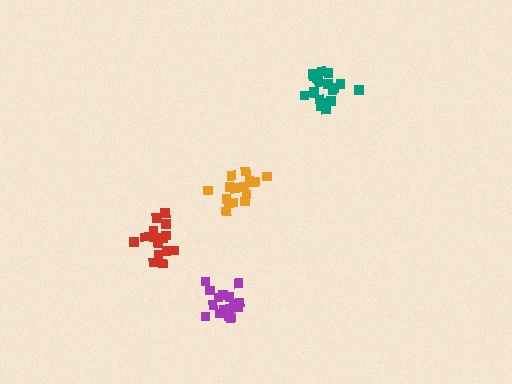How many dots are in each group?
Group 1: 17 dots, Group 2: 16 dots, Group 3: 16 dots, Group 4: 20 dots (69 total).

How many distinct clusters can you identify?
There are 4 distinct clusters.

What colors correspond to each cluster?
The clusters are colored: purple, orange, red, teal.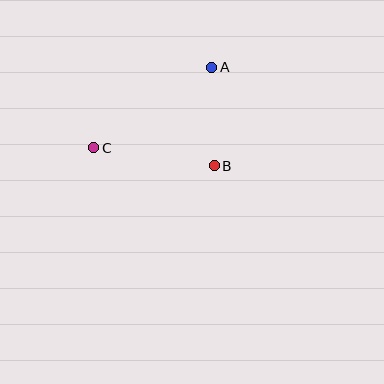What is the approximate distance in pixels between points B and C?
The distance between B and C is approximately 122 pixels.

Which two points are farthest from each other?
Points A and C are farthest from each other.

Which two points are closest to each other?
Points A and B are closest to each other.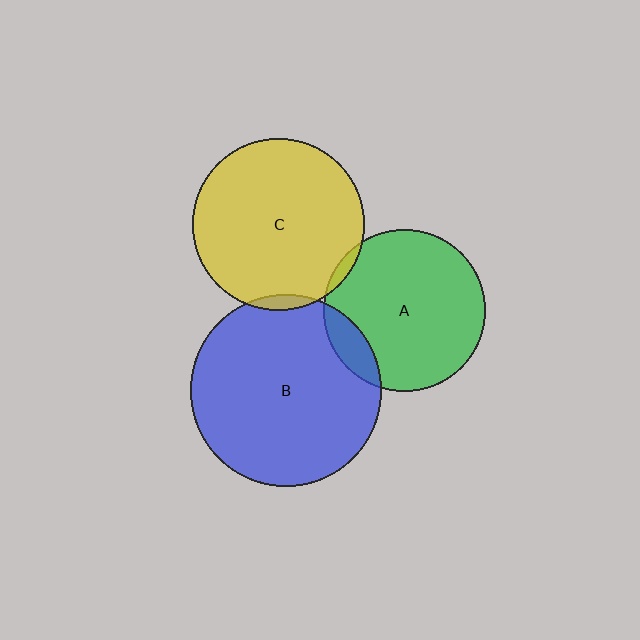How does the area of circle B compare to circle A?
Approximately 1.4 times.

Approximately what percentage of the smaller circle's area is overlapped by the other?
Approximately 5%.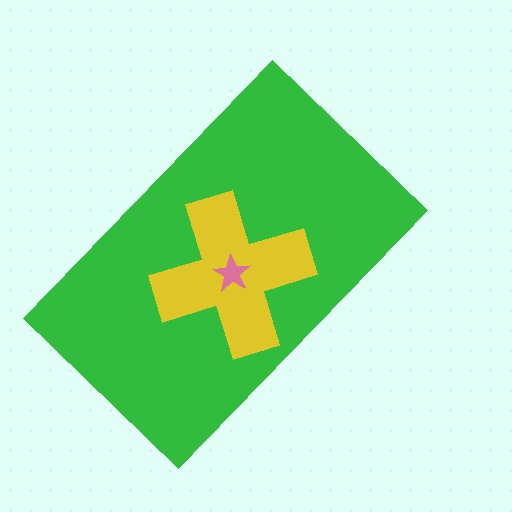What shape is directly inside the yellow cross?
The pink star.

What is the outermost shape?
The green rectangle.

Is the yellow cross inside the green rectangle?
Yes.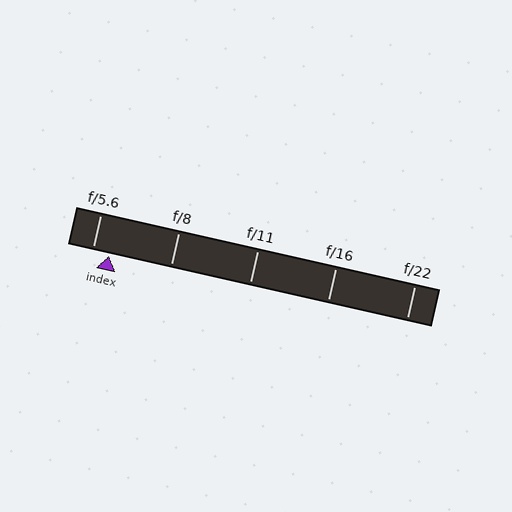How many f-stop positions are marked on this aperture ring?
There are 5 f-stop positions marked.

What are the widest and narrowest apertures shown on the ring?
The widest aperture shown is f/5.6 and the narrowest is f/22.